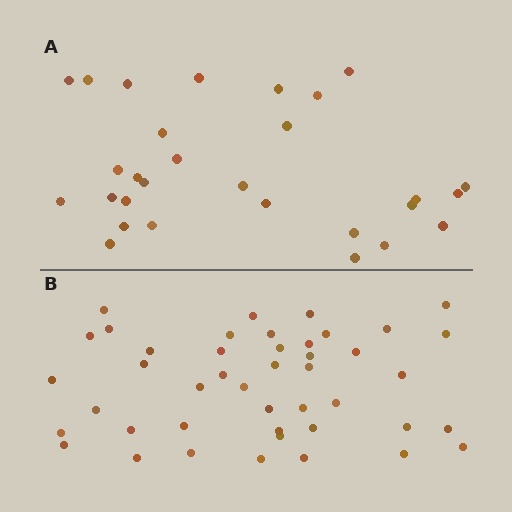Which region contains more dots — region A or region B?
Region B (the bottom region) has more dots.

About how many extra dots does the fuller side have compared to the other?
Region B has approximately 15 more dots than region A.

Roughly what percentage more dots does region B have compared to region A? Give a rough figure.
About 50% more.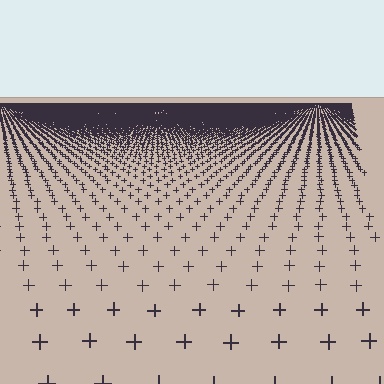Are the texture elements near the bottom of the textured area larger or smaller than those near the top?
Larger. Near the bottom, elements are closer to the viewer and appear at a bigger on-screen size.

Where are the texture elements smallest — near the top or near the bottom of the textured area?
Near the top.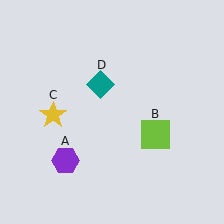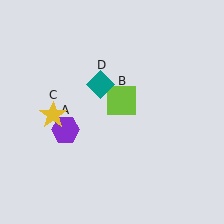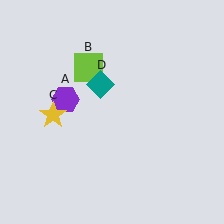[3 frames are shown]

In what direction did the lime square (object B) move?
The lime square (object B) moved up and to the left.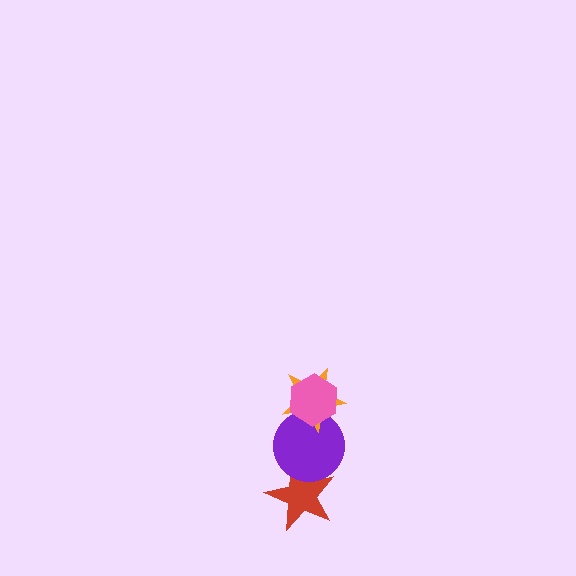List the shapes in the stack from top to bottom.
From top to bottom: the pink hexagon, the orange star, the purple circle, the red star.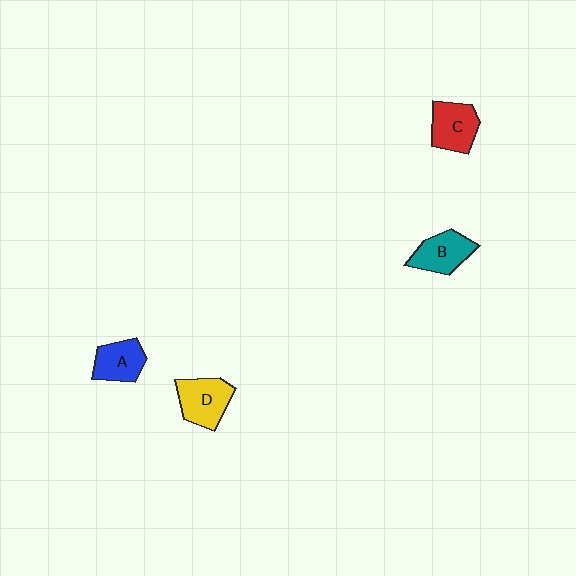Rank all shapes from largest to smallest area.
From largest to smallest: D (yellow), C (red), B (teal), A (blue).